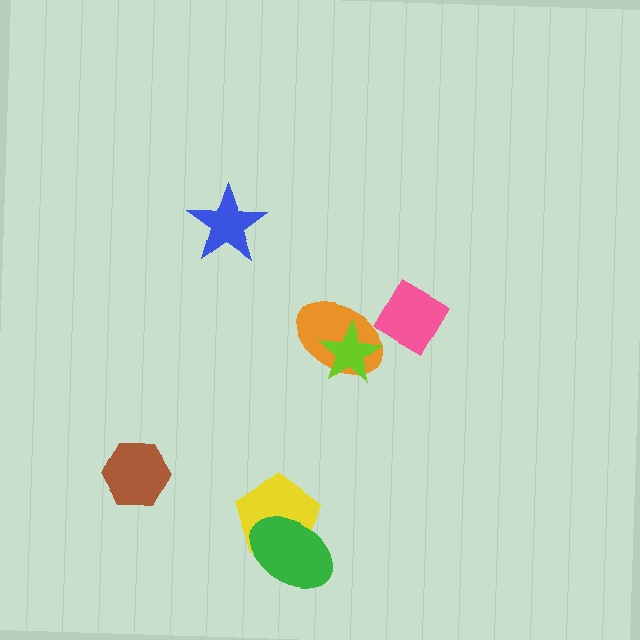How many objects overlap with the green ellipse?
1 object overlaps with the green ellipse.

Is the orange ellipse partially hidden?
Yes, it is partially covered by another shape.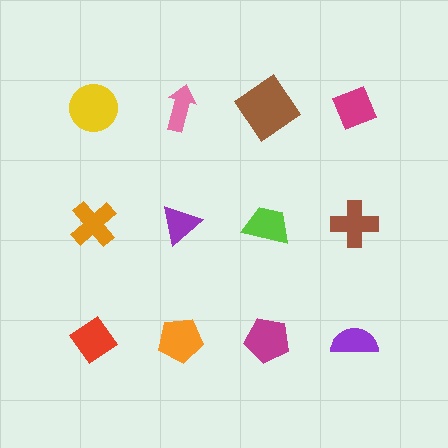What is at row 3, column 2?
An orange pentagon.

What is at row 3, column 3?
A magenta pentagon.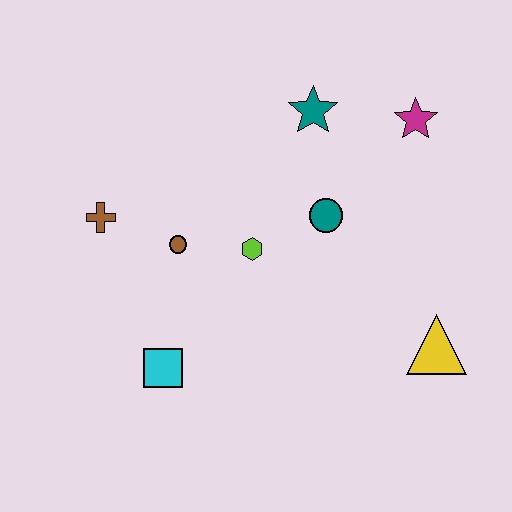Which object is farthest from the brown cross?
The yellow triangle is farthest from the brown cross.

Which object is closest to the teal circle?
The lime hexagon is closest to the teal circle.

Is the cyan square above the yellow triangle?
No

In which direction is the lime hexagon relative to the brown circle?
The lime hexagon is to the right of the brown circle.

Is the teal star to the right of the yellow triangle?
No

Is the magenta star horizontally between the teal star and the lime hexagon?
No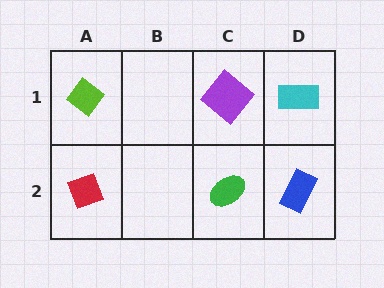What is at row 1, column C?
A purple diamond.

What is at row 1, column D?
A cyan rectangle.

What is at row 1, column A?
A lime diamond.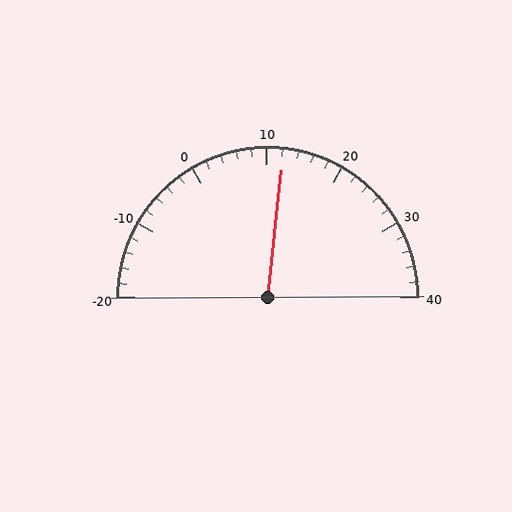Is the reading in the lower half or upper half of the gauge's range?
The reading is in the upper half of the range (-20 to 40).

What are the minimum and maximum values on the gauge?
The gauge ranges from -20 to 40.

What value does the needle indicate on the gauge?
The needle indicates approximately 12.